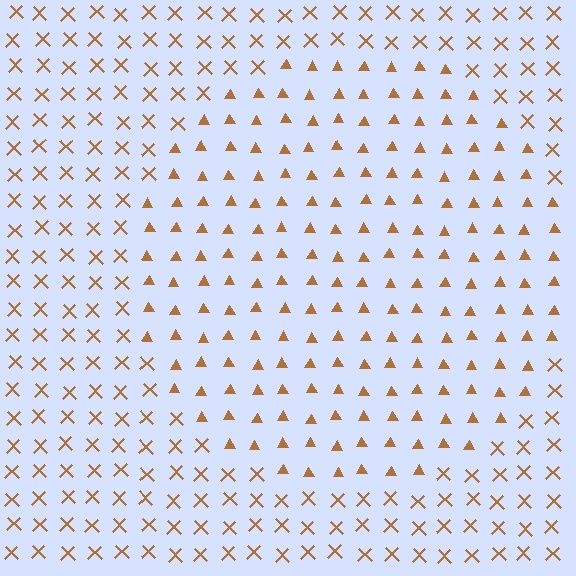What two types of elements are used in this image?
The image uses triangles inside the circle region and X marks outside it.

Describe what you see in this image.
The image is filled with small brown elements arranged in a uniform grid. A circle-shaped region contains triangles, while the surrounding area contains X marks. The boundary is defined purely by the change in element shape.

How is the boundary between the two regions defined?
The boundary is defined by a change in element shape: triangles inside vs. X marks outside. All elements share the same color and spacing.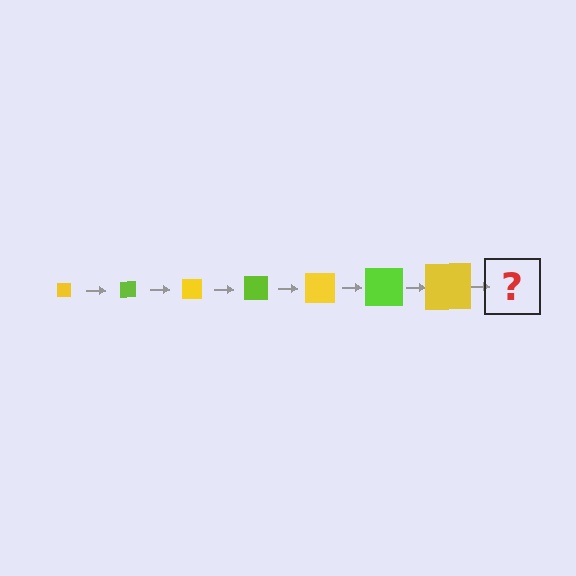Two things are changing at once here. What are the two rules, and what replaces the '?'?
The two rules are that the square grows larger each step and the color cycles through yellow and lime. The '?' should be a lime square, larger than the previous one.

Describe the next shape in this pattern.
It should be a lime square, larger than the previous one.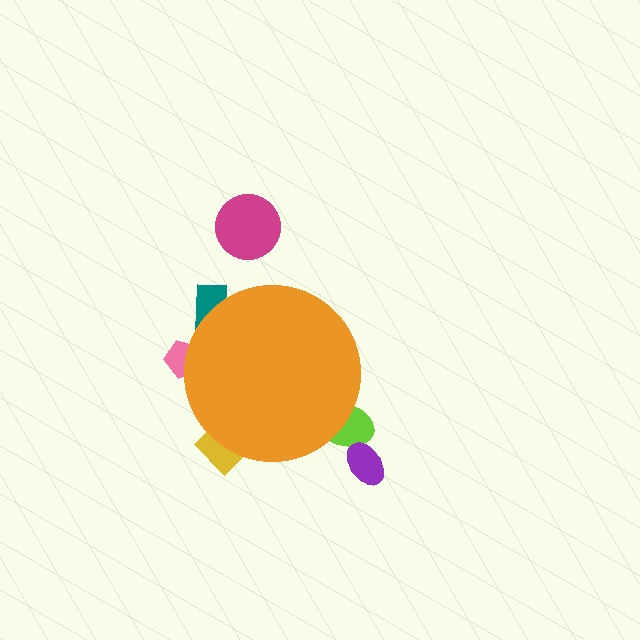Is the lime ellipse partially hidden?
Yes, the lime ellipse is partially hidden behind the orange circle.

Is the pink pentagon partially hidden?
Yes, the pink pentagon is partially hidden behind the orange circle.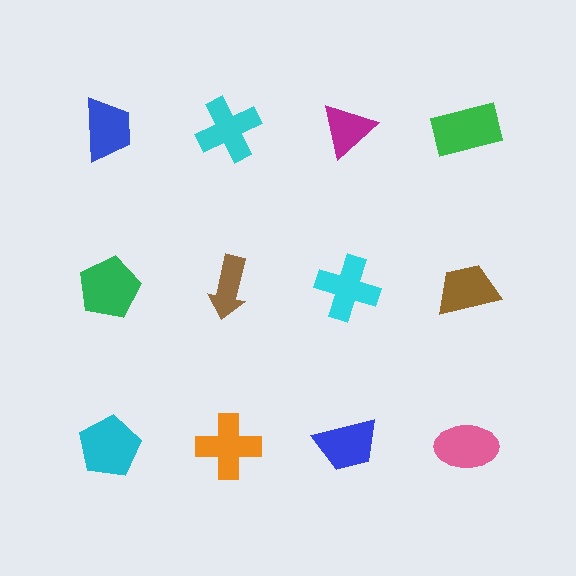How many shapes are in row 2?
4 shapes.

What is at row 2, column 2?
A brown arrow.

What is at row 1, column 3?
A magenta triangle.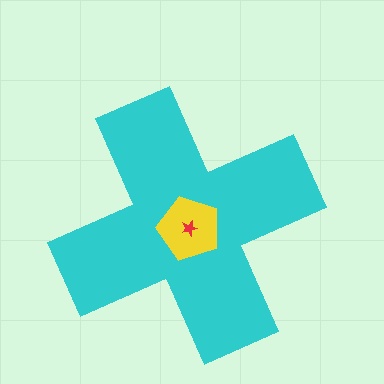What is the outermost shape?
The cyan cross.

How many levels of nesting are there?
3.